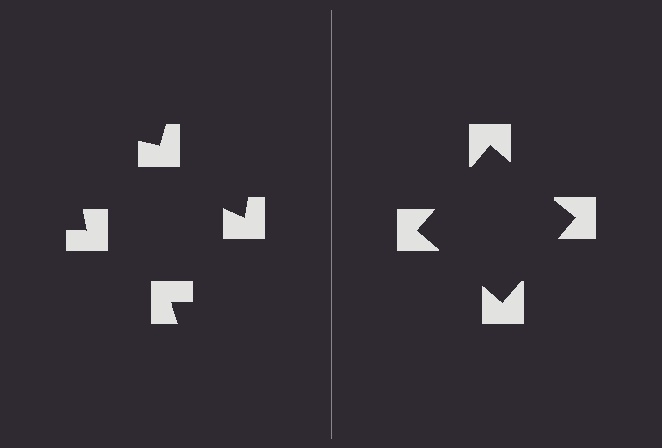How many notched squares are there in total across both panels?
8 — 4 on each side.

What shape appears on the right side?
An illusory square.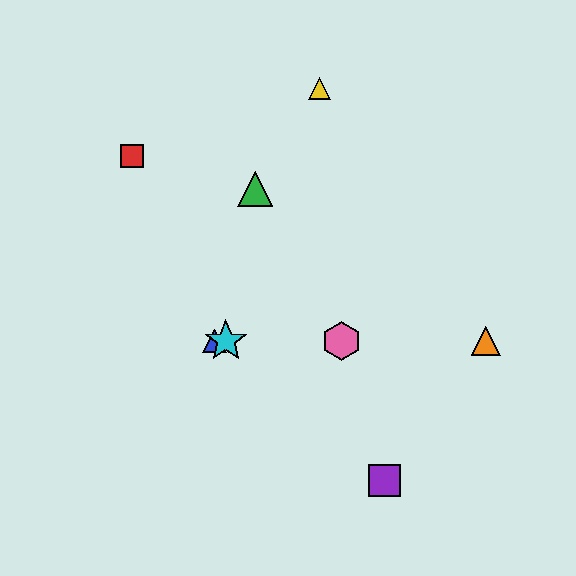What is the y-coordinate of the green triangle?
The green triangle is at y≈189.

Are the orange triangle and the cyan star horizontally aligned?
Yes, both are at y≈341.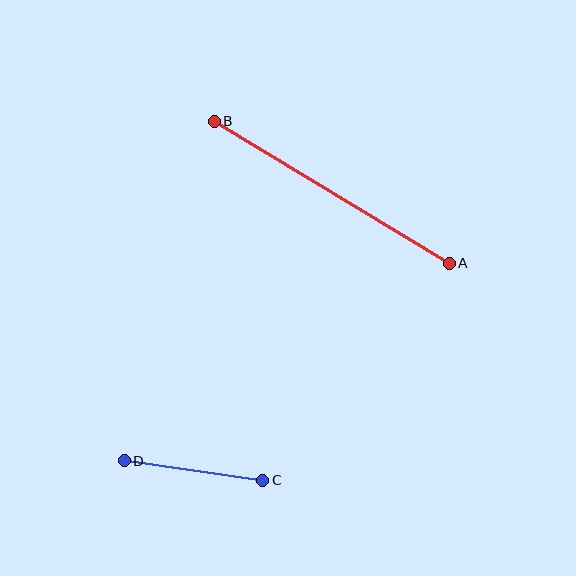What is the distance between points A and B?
The distance is approximately 275 pixels.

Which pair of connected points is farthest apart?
Points A and B are farthest apart.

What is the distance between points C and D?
The distance is approximately 140 pixels.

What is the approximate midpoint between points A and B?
The midpoint is at approximately (332, 192) pixels.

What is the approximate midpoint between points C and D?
The midpoint is at approximately (193, 470) pixels.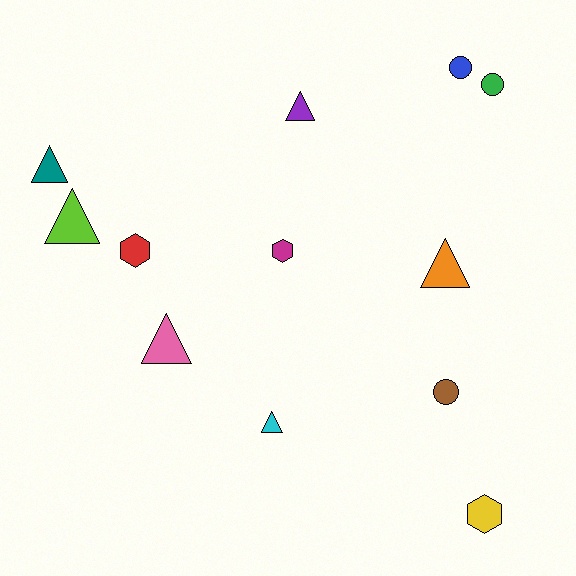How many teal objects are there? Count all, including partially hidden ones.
There is 1 teal object.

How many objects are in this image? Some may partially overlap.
There are 12 objects.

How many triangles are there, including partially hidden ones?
There are 6 triangles.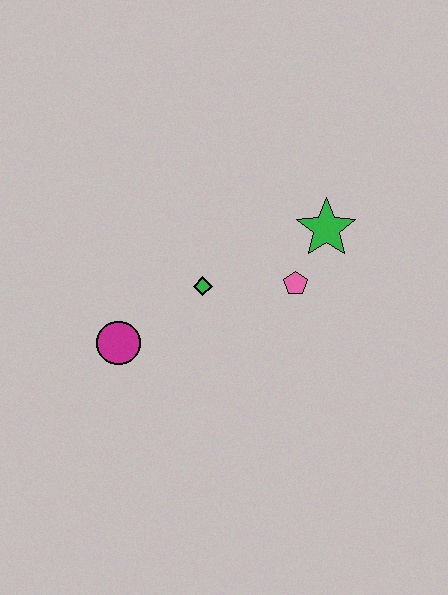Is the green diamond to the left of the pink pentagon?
Yes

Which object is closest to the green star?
The pink pentagon is closest to the green star.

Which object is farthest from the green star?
The magenta circle is farthest from the green star.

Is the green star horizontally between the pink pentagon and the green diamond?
No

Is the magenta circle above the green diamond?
No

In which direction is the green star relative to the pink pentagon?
The green star is above the pink pentagon.